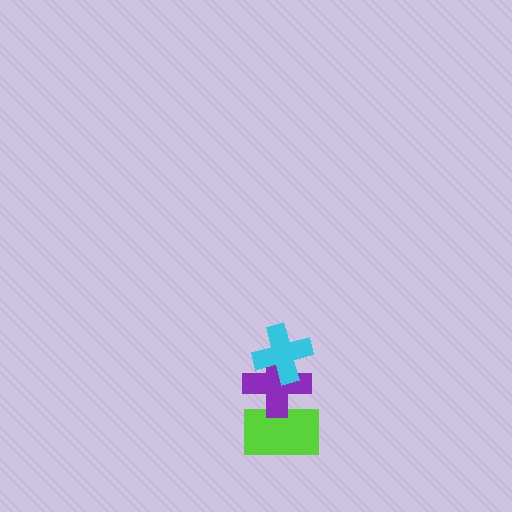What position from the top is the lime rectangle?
The lime rectangle is 3rd from the top.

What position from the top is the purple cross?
The purple cross is 2nd from the top.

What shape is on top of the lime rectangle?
The purple cross is on top of the lime rectangle.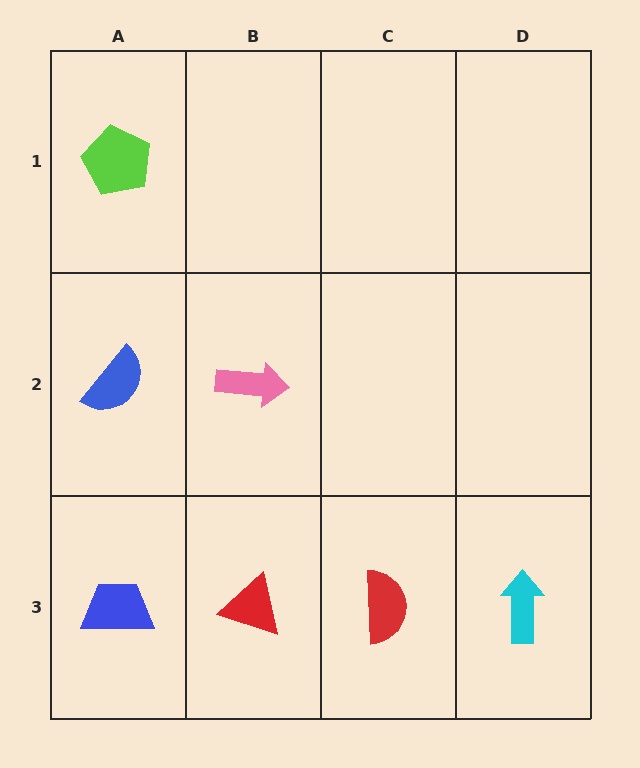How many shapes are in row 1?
1 shape.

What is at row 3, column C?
A red semicircle.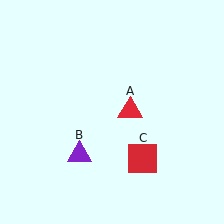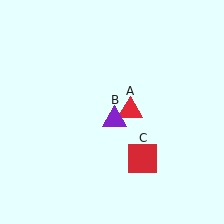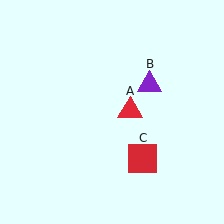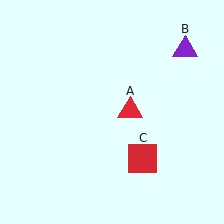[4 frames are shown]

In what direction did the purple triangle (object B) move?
The purple triangle (object B) moved up and to the right.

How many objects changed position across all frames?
1 object changed position: purple triangle (object B).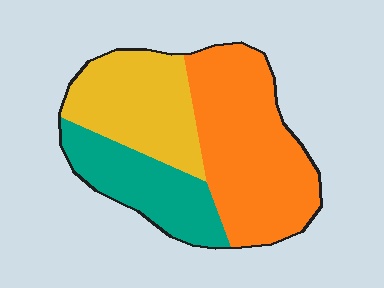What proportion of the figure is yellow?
Yellow takes up about one third (1/3) of the figure.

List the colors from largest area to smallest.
From largest to smallest: orange, yellow, teal.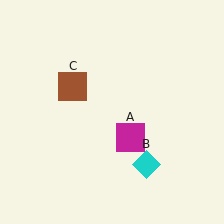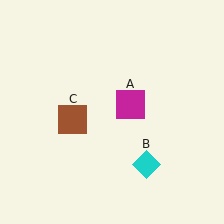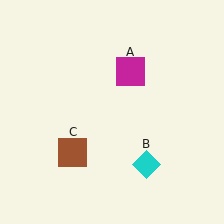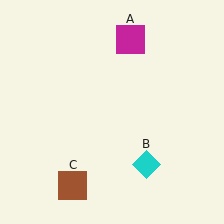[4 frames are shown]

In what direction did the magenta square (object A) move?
The magenta square (object A) moved up.